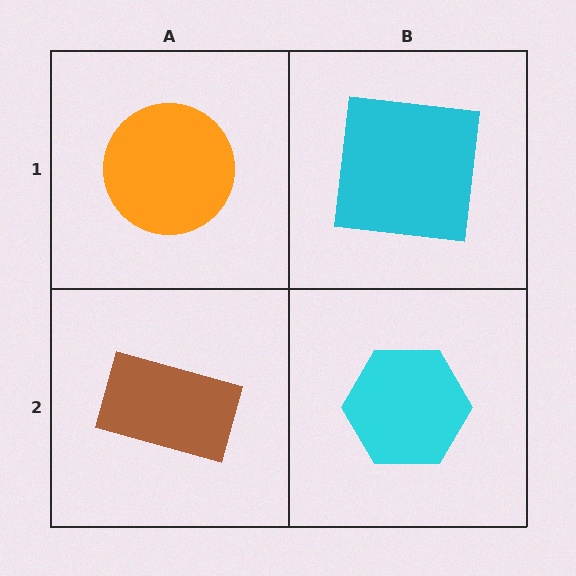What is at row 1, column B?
A cyan square.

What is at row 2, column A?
A brown rectangle.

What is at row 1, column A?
An orange circle.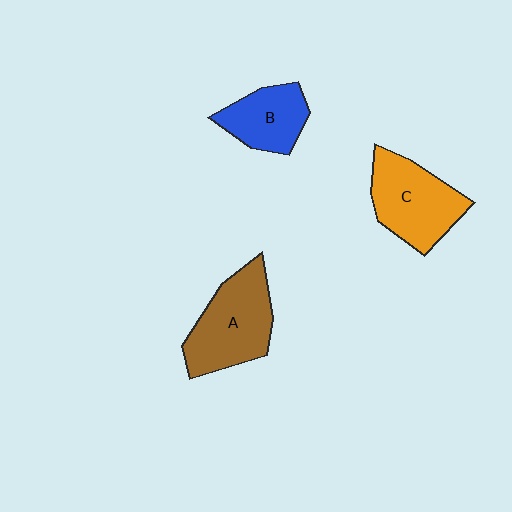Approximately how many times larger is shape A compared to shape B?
Approximately 1.5 times.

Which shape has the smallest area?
Shape B (blue).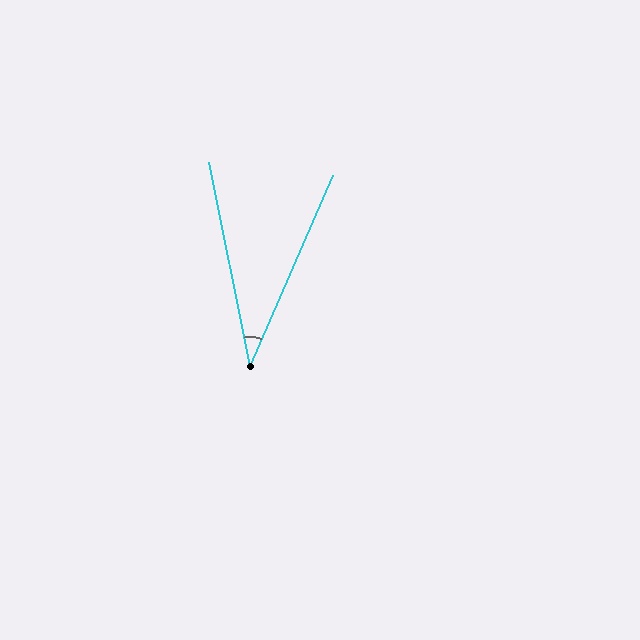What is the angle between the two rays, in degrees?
Approximately 35 degrees.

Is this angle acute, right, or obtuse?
It is acute.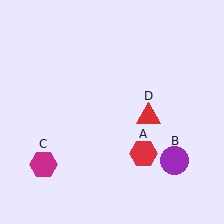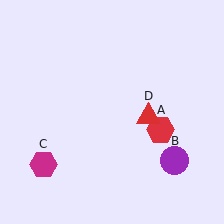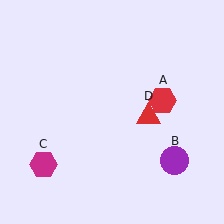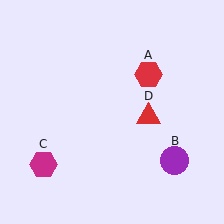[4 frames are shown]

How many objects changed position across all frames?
1 object changed position: red hexagon (object A).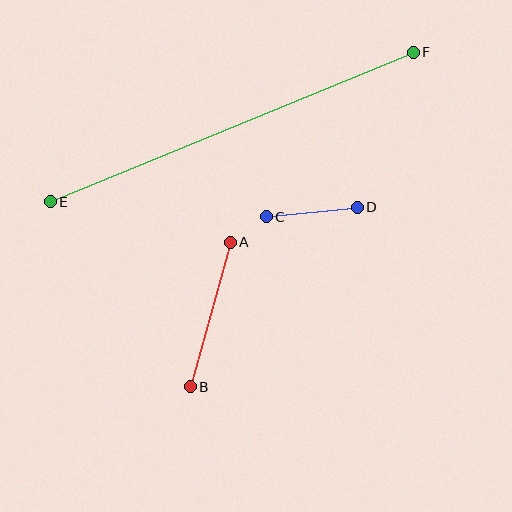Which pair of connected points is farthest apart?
Points E and F are farthest apart.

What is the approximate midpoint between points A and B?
The midpoint is at approximately (210, 314) pixels.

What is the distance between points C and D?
The distance is approximately 92 pixels.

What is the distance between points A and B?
The distance is approximately 150 pixels.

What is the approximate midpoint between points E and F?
The midpoint is at approximately (232, 127) pixels.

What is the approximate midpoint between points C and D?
The midpoint is at approximately (312, 212) pixels.